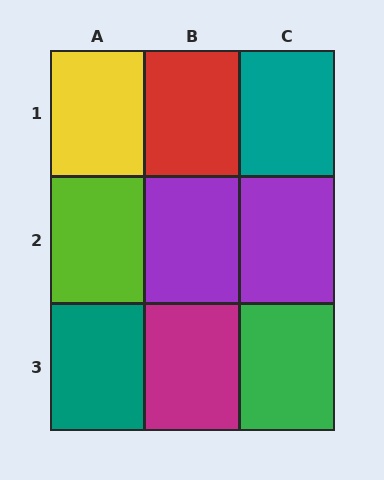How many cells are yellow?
1 cell is yellow.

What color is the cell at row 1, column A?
Yellow.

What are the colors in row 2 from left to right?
Lime, purple, purple.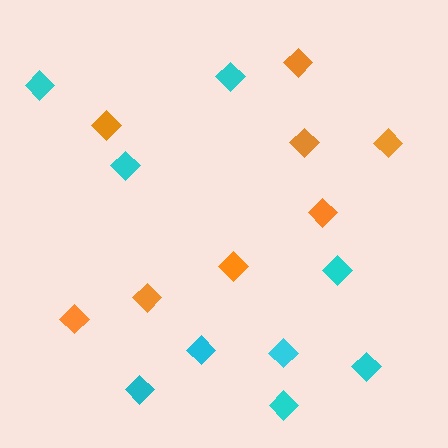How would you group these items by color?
There are 2 groups: one group of orange diamonds (8) and one group of cyan diamonds (9).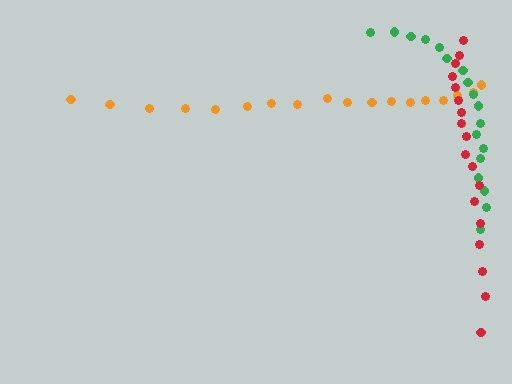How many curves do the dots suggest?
There are 3 distinct paths.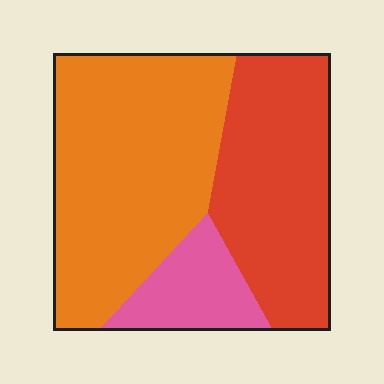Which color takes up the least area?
Pink, at roughly 15%.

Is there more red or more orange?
Orange.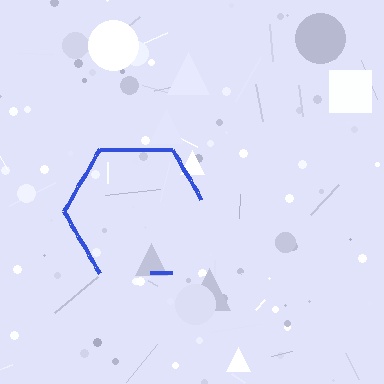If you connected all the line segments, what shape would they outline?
They would outline a hexagon.